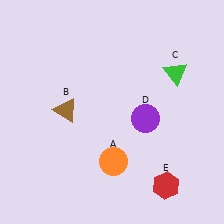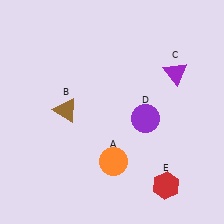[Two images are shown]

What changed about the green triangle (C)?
In Image 1, C is green. In Image 2, it changed to purple.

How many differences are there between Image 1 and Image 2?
There is 1 difference between the two images.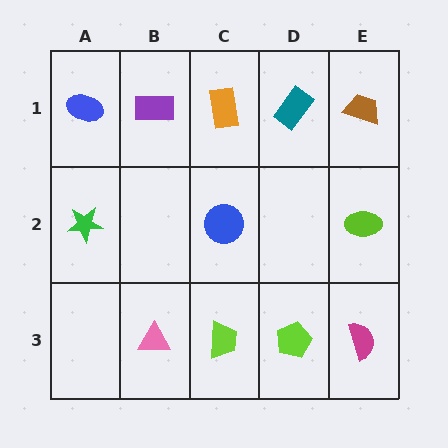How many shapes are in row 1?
5 shapes.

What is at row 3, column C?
A lime trapezoid.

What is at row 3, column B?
A pink triangle.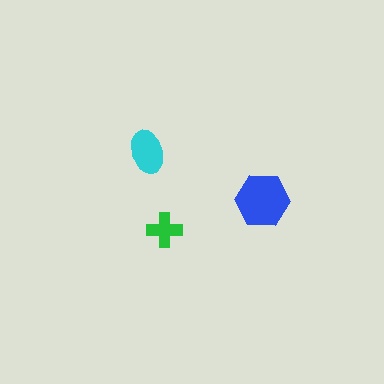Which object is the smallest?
The green cross.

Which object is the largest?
The blue hexagon.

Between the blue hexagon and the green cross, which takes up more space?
The blue hexagon.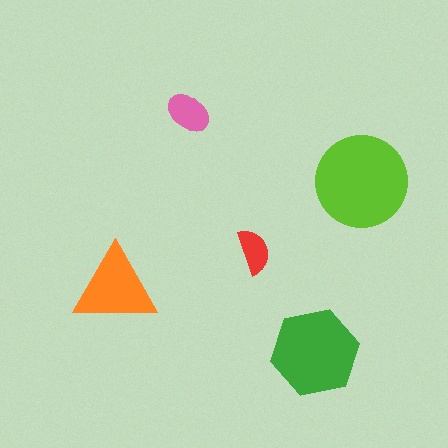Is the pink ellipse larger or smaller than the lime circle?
Smaller.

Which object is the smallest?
The red semicircle.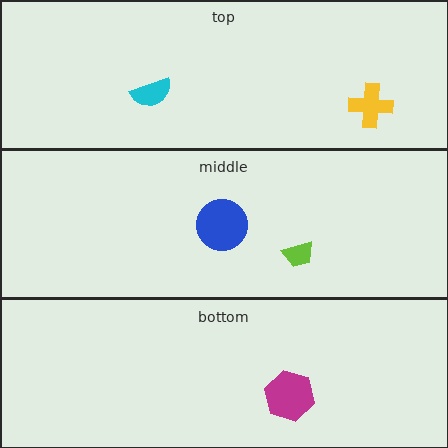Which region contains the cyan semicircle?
The top region.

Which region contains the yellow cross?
The top region.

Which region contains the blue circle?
The middle region.